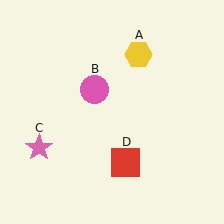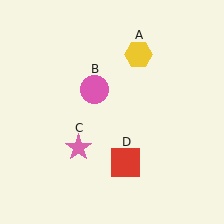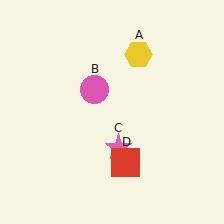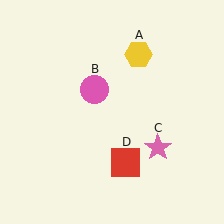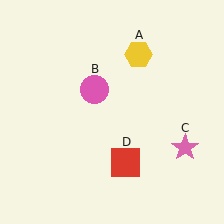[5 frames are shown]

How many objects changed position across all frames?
1 object changed position: pink star (object C).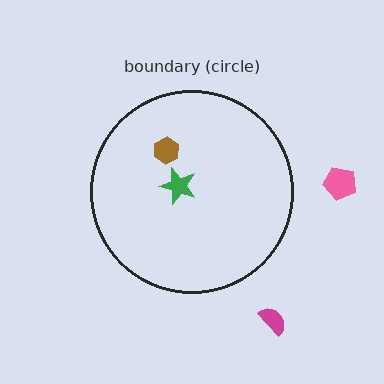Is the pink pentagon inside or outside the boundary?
Outside.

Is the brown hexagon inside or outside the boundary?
Inside.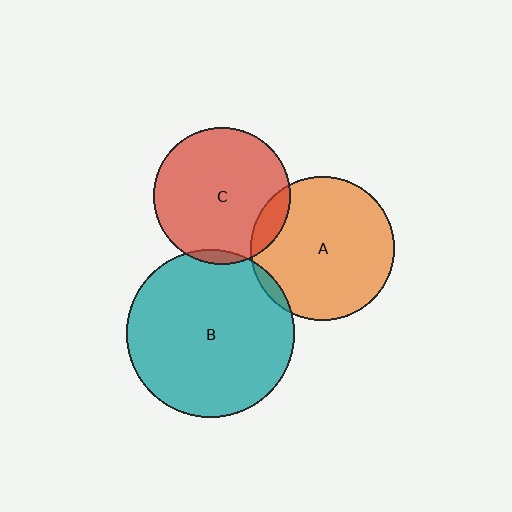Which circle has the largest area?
Circle B (teal).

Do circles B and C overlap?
Yes.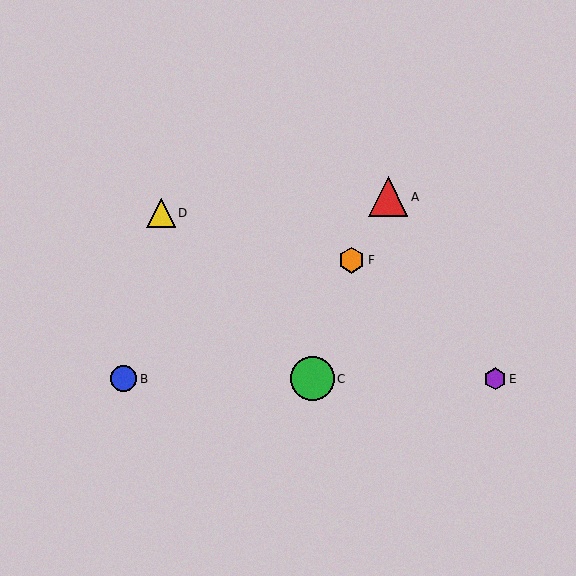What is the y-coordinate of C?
Object C is at y≈379.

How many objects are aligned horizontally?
3 objects (B, C, E) are aligned horizontally.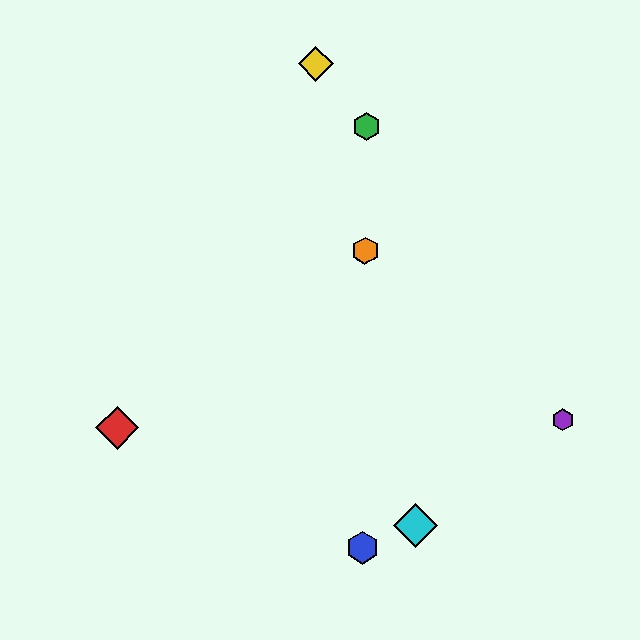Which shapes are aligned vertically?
The blue hexagon, the green hexagon, the orange hexagon are aligned vertically.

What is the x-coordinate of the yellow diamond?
The yellow diamond is at x≈316.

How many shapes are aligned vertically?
3 shapes (the blue hexagon, the green hexagon, the orange hexagon) are aligned vertically.